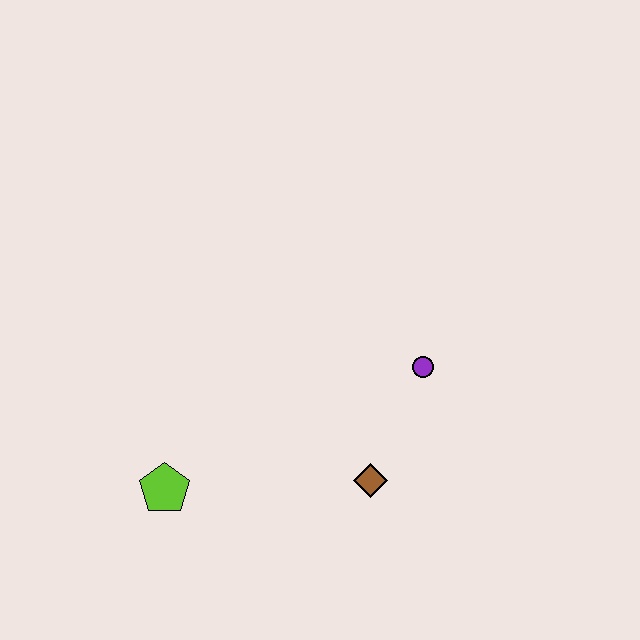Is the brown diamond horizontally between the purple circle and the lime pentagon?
Yes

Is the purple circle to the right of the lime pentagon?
Yes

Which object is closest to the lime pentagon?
The brown diamond is closest to the lime pentagon.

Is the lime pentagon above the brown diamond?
No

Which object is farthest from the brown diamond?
The lime pentagon is farthest from the brown diamond.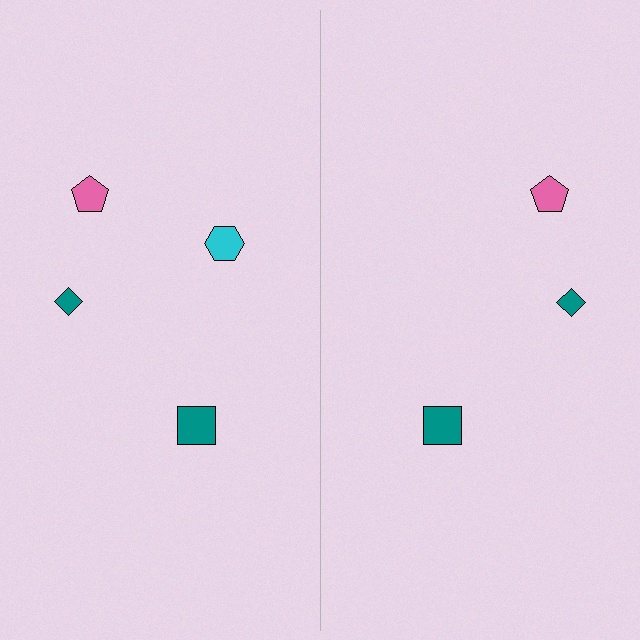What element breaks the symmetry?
A cyan hexagon is missing from the right side.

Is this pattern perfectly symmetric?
No, the pattern is not perfectly symmetric. A cyan hexagon is missing from the right side.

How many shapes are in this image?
There are 7 shapes in this image.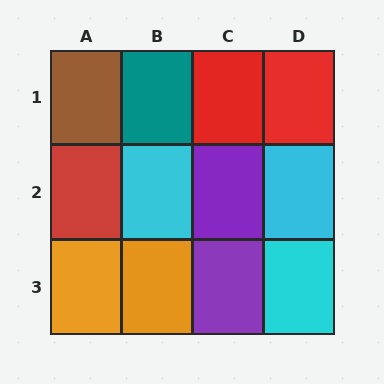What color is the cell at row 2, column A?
Red.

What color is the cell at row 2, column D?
Cyan.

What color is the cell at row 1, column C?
Red.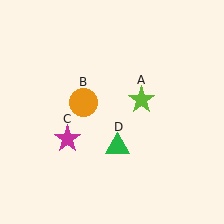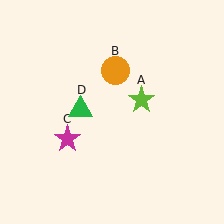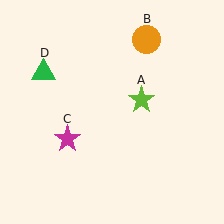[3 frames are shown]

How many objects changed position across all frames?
2 objects changed position: orange circle (object B), green triangle (object D).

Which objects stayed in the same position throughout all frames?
Lime star (object A) and magenta star (object C) remained stationary.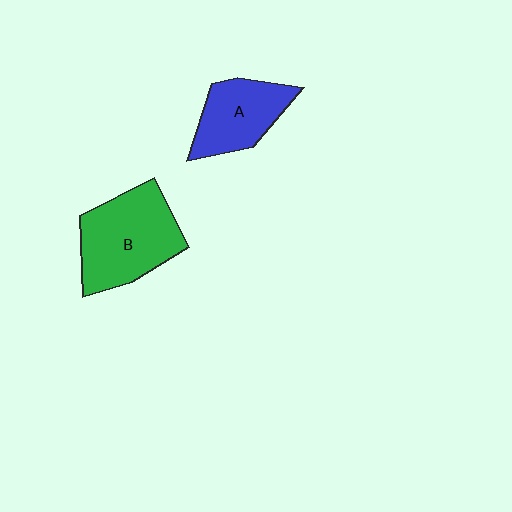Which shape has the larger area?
Shape B (green).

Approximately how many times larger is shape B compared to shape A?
Approximately 1.4 times.